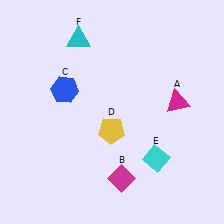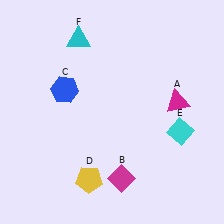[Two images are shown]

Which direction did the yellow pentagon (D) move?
The yellow pentagon (D) moved down.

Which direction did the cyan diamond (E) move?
The cyan diamond (E) moved up.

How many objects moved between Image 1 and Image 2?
2 objects moved between the two images.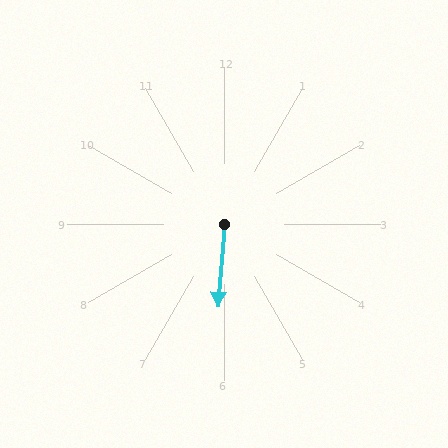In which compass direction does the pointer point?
South.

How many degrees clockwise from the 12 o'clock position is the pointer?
Approximately 185 degrees.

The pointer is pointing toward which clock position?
Roughly 6 o'clock.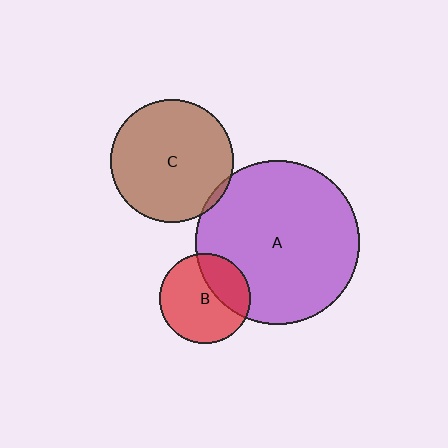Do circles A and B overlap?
Yes.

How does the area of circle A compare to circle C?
Approximately 1.8 times.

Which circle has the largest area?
Circle A (purple).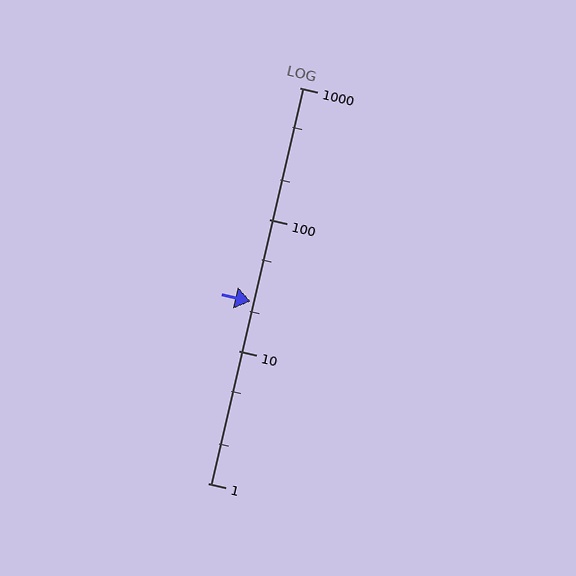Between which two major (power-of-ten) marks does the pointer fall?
The pointer is between 10 and 100.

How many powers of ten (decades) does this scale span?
The scale spans 3 decades, from 1 to 1000.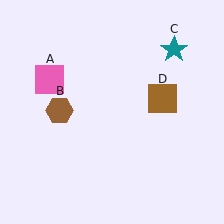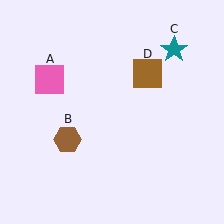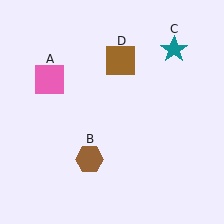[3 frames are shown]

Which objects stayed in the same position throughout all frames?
Pink square (object A) and teal star (object C) remained stationary.